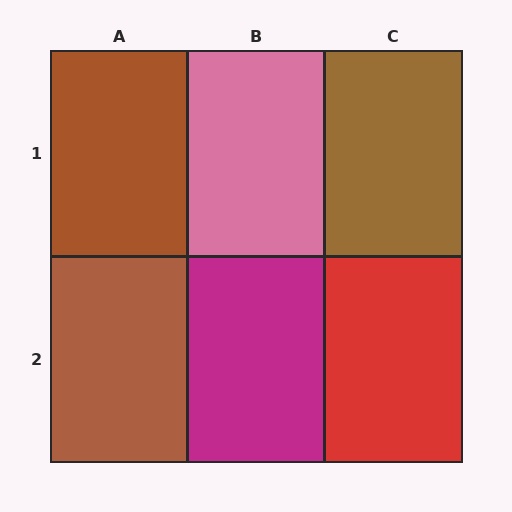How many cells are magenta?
1 cell is magenta.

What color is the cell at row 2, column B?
Magenta.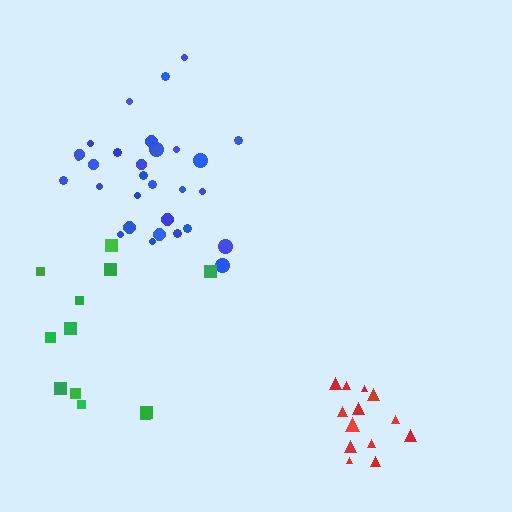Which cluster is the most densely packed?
Red.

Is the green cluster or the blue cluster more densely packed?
Blue.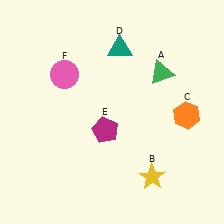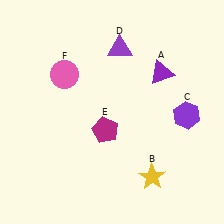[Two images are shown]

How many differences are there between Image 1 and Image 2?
There are 3 differences between the two images.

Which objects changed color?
A changed from green to purple. C changed from orange to purple. D changed from teal to purple.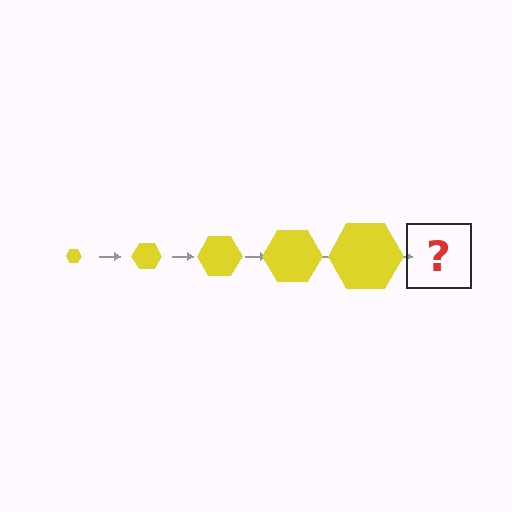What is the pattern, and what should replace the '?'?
The pattern is that the hexagon gets progressively larger each step. The '?' should be a yellow hexagon, larger than the previous one.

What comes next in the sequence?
The next element should be a yellow hexagon, larger than the previous one.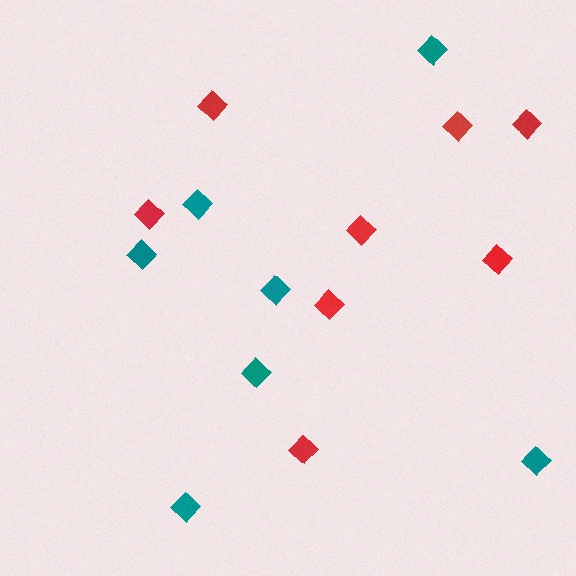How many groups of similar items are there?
There are 2 groups: one group of red diamonds (8) and one group of teal diamonds (7).